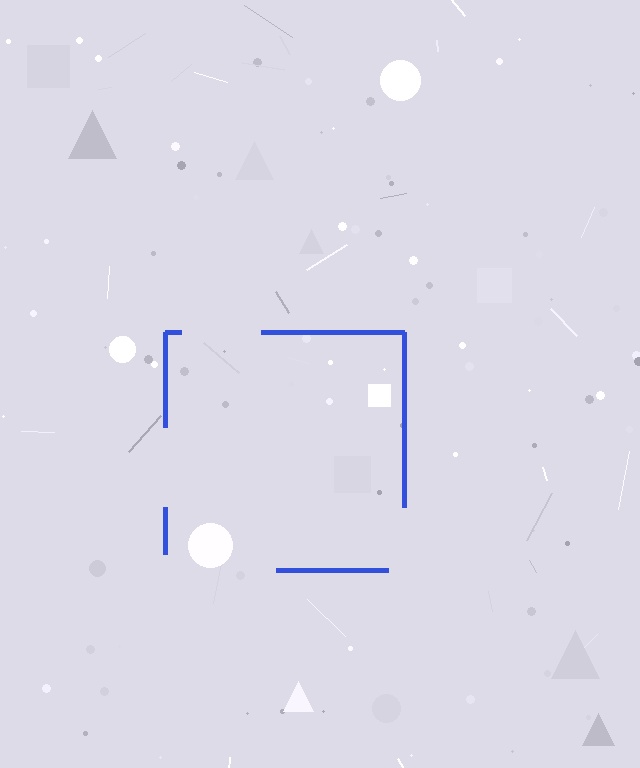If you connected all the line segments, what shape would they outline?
They would outline a square.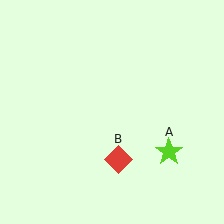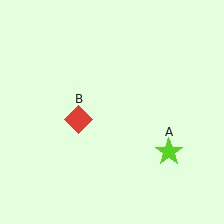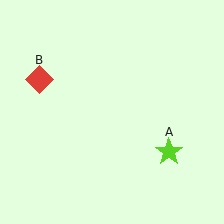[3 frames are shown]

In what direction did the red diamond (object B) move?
The red diamond (object B) moved up and to the left.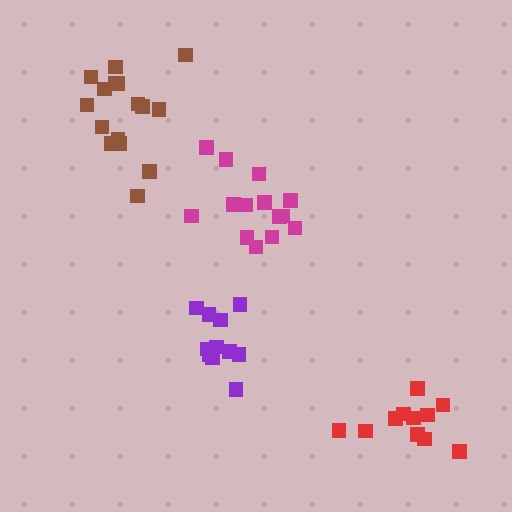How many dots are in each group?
Group 1: 11 dots, Group 2: 15 dots, Group 3: 16 dots, Group 4: 11 dots (53 total).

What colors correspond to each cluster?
The clusters are colored: purple, magenta, brown, red.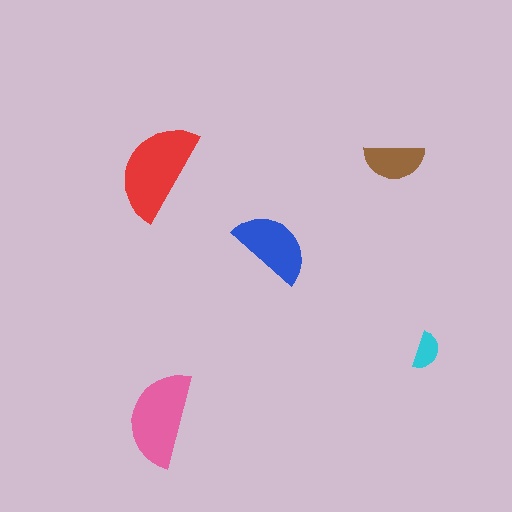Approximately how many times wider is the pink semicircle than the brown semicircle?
About 1.5 times wider.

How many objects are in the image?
There are 5 objects in the image.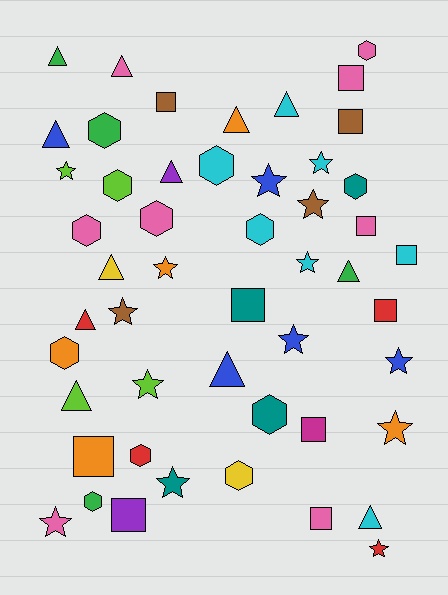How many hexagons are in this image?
There are 13 hexagons.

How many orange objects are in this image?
There are 5 orange objects.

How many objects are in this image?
There are 50 objects.